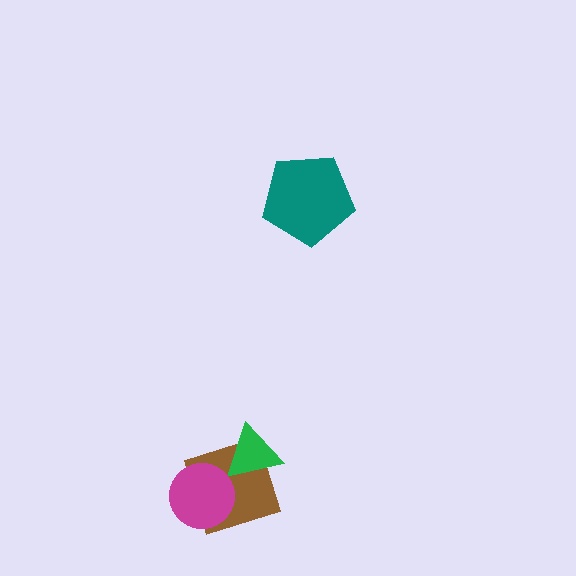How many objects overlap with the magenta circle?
1 object overlaps with the magenta circle.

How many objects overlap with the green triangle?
1 object overlaps with the green triangle.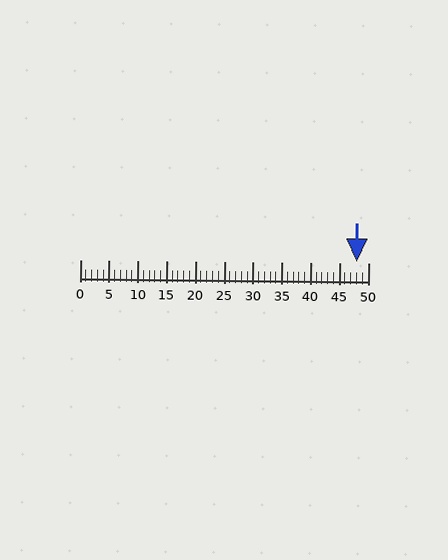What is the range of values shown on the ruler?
The ruler shows values from 0 to 50.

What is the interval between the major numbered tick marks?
The major tick marks are spaced 5 units apart.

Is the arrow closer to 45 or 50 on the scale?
The arrow is closer to 50.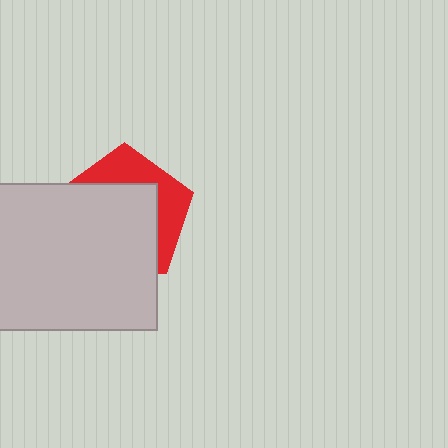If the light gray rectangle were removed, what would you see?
You would see the complete red pentagon.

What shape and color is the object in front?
The object in front is a light gray rectangle.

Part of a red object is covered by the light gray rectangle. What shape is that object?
It is a pentagon.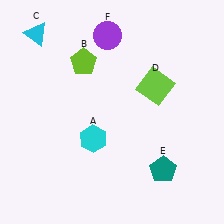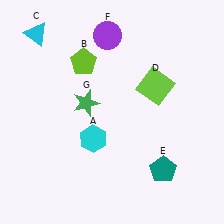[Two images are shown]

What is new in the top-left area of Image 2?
A green star (G) was added in the top-left area of Image 2.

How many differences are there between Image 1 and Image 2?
There is 1 difference between the two images.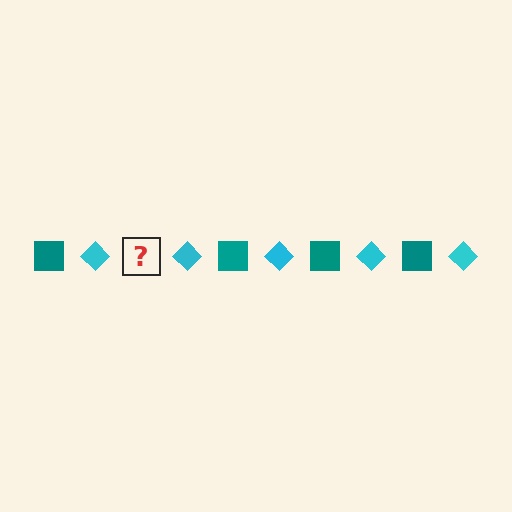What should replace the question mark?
The question mark should be replaced with a teal square.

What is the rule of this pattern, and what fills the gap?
The rule is that the pattern alternates between teal square and cyan diamond. The gap should be filled with a teal square.